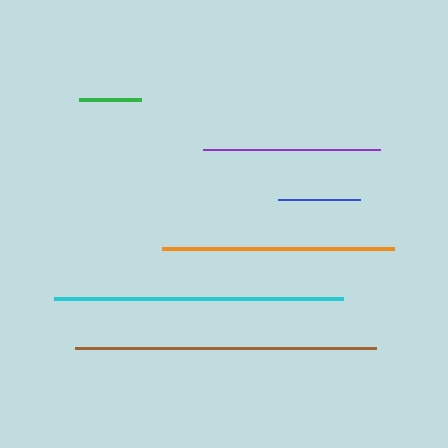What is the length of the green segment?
The green segment is approximately 62 pixels long.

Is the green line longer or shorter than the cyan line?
The cyan line is longer than the green line.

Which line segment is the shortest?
The green line is the shortest at approximately 62 pixels.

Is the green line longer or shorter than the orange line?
The orange line is longer than the green line.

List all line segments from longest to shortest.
From longest to shortest: brown, cyan, orange, purple, blue, green.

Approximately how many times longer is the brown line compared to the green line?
The brown line is approximately 4.8 times the length of the green line.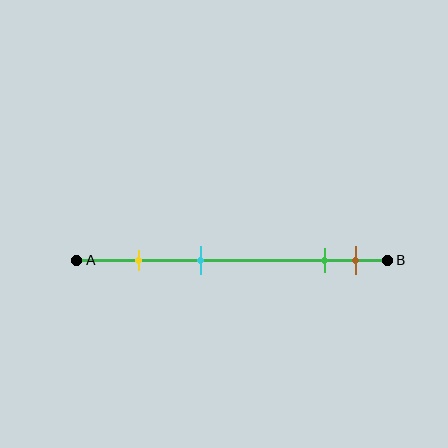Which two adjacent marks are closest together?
The green and brown marks are the closest adjacent pair.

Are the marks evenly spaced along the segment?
No, the marks are not evenly spaced.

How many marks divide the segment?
There are 4 marks dividing the segment.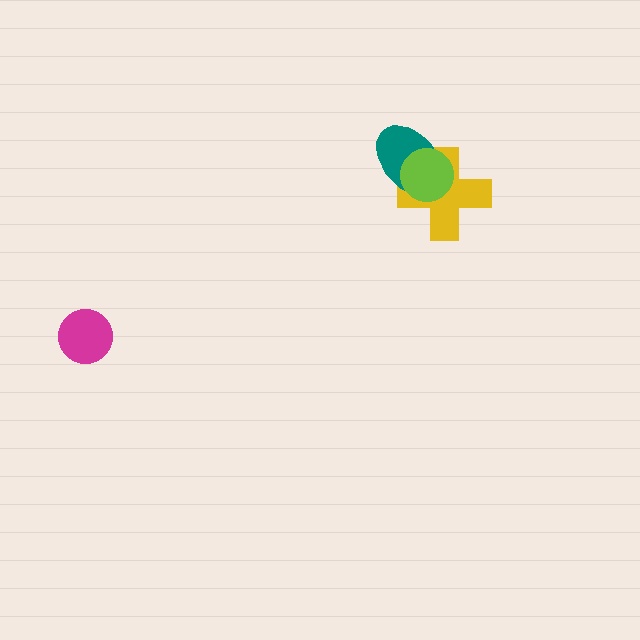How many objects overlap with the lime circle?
2 objects overlap with the lime circle.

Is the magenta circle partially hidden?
No, no other shape covers it.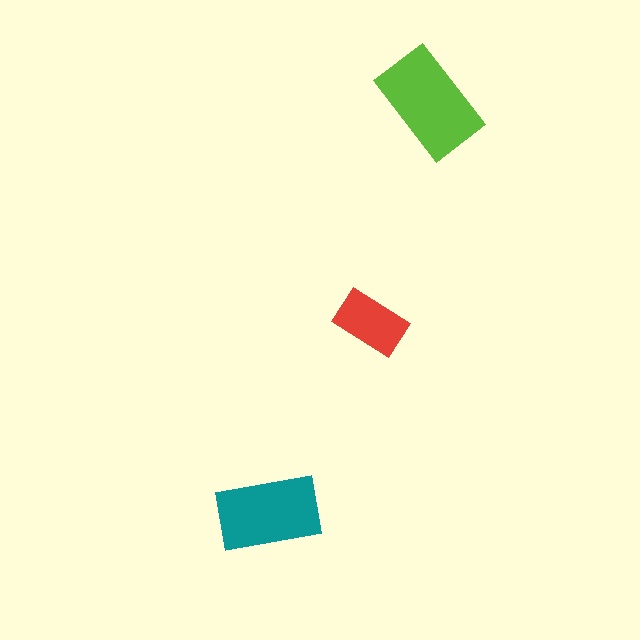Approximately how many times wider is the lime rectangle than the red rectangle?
About 1.5 times wider.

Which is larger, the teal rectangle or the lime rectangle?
The lime one.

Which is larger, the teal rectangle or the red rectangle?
The teal one.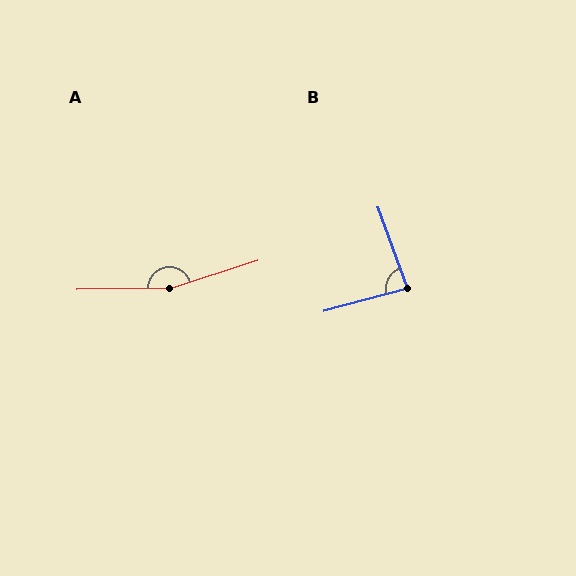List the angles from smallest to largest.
B (85°), A (163°).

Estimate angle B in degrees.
Approximately 85 degrees.